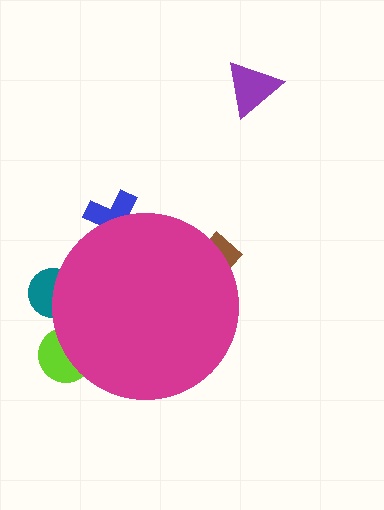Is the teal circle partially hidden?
Yes, the teal circle is partially hidden behind the magenta circle.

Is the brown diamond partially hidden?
Yes, the brown diamond is partially hidden behind the magenta circle.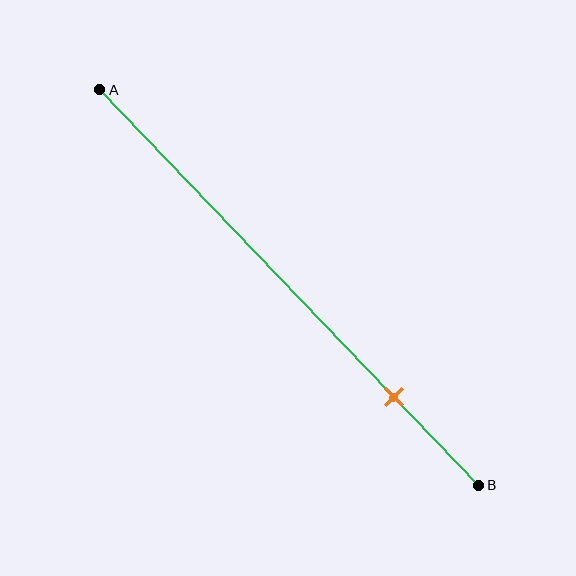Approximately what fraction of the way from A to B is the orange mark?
The orange mark is approximately 80% of the way from A to B.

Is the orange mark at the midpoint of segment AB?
No, the mark is at about 80% from A, not at the 50% midpoint.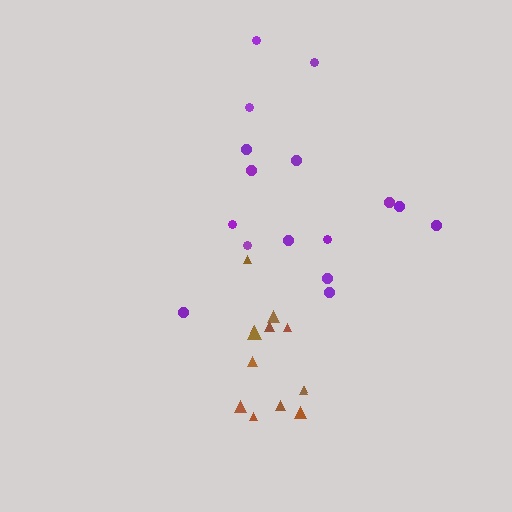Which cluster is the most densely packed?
Brown.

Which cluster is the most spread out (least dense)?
Purple.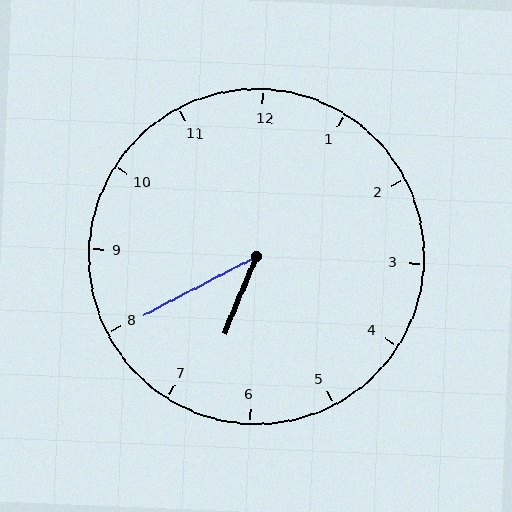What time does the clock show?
6:40.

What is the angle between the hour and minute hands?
Approximately 40 degrees.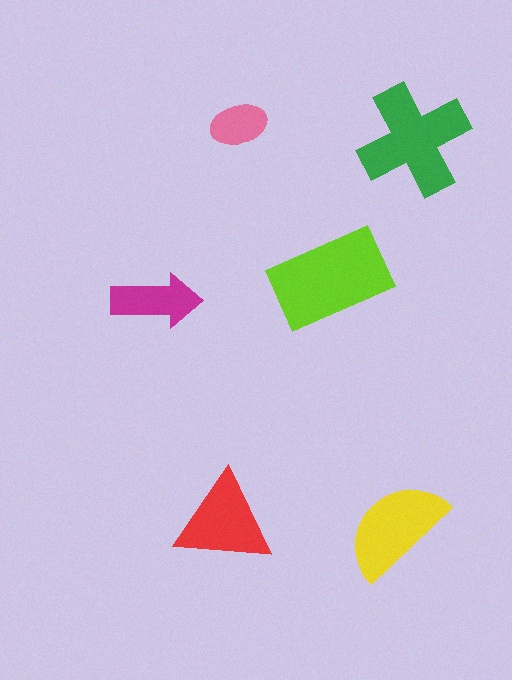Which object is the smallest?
The pink ellipse.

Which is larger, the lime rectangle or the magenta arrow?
The lime rectangle.